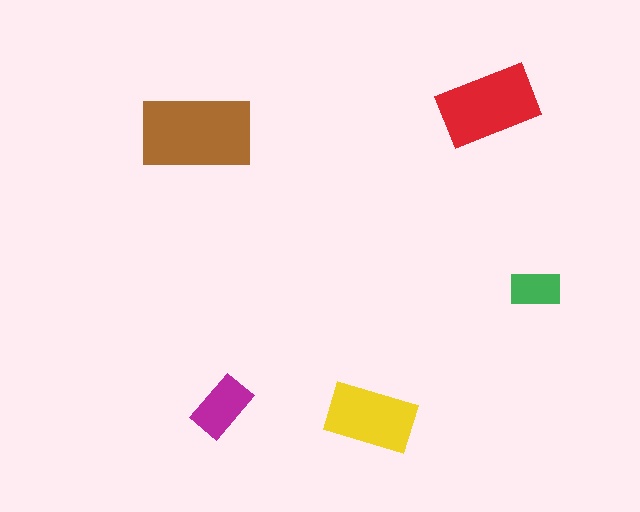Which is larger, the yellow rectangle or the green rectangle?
The yellow one.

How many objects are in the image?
There are 5 objects in the image.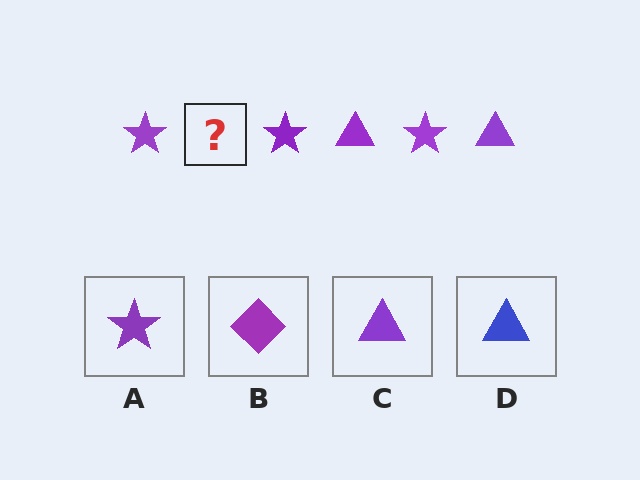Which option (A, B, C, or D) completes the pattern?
C.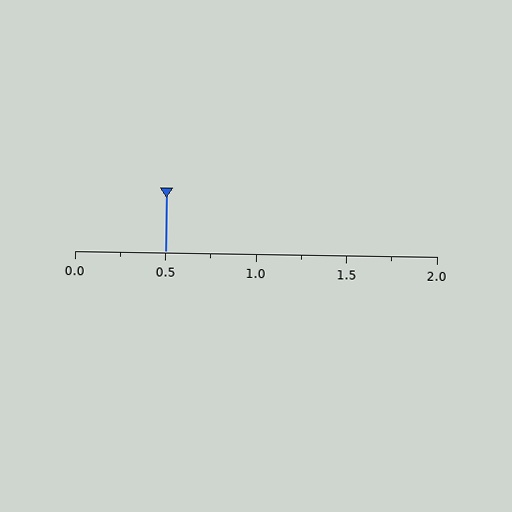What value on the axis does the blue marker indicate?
The marker indicates approximately 0.5.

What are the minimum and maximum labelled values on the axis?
The axis runs from 0.0 to 2.0.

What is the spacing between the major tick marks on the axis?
The major ticks are spaced 0.5 apart.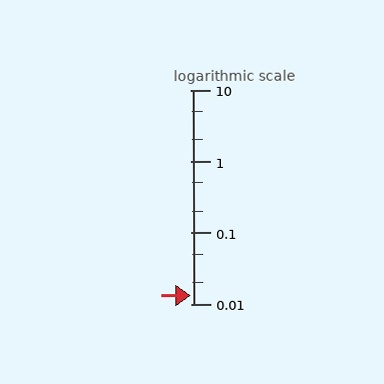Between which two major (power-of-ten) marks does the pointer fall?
The pointer is between 0.01 and 0.1.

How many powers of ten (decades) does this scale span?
The scale spans 3 decades, from 0.01 to 10.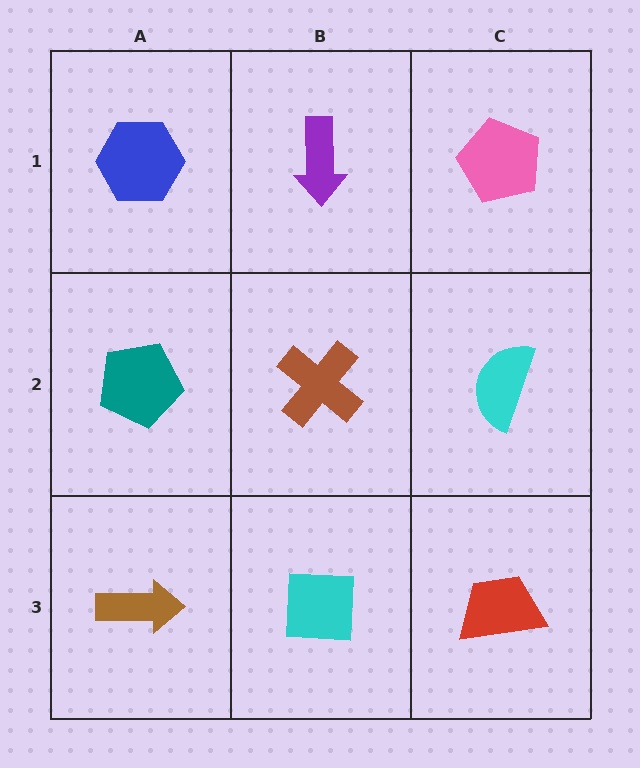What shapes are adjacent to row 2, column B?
A purple arrow (row 1, column B), a cyan square (row 3, column B), a teal pentagon (row 2, column A), a cyan semicircle (row 2, column C).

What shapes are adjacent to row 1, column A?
A teal pentagon (row 2, column A), a purple arrow (row 1, column B).